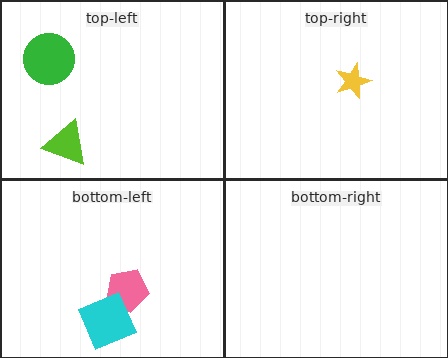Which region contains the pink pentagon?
The bottom-left region.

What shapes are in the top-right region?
The yellow star.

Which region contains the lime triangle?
The top-left region.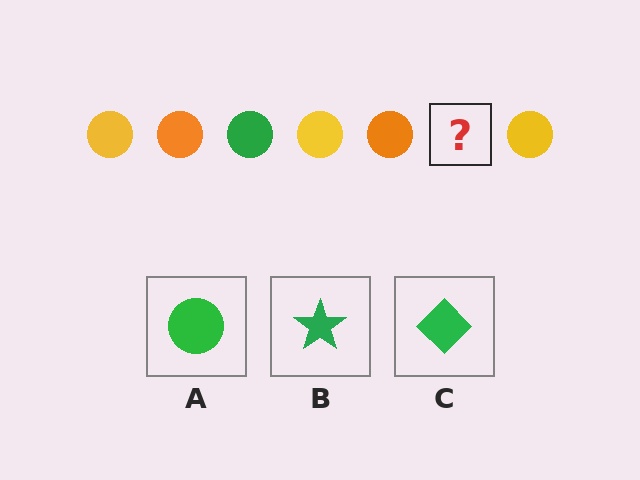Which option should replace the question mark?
Option A.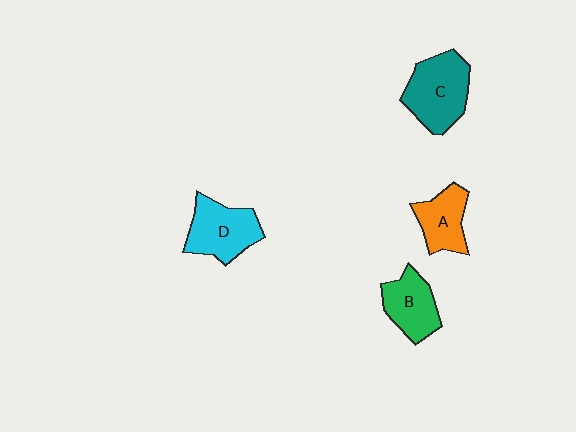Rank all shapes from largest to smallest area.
From largest to smallest: C (teal), D (cyan), B (green), A (orange).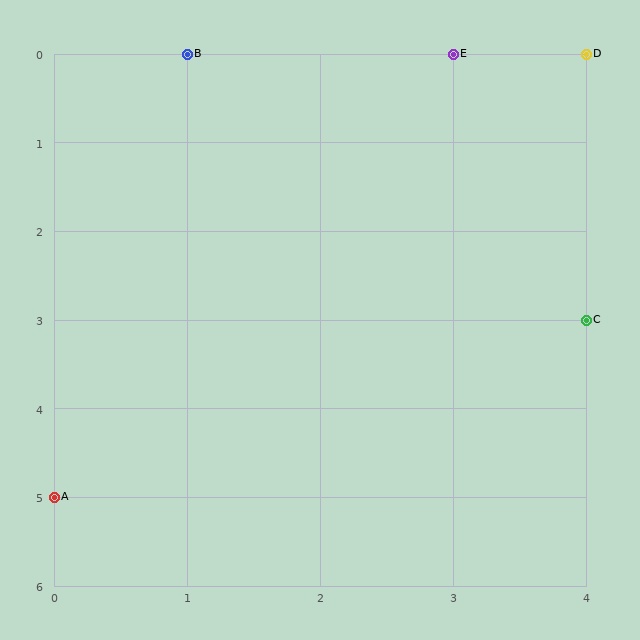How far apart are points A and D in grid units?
Points A and D are 4 columns and 5 rows apart (about 6.4 grid units diagonally).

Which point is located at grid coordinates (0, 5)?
Point A is at (0, 5).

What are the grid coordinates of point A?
Point A is at grid coordinates (0, 5).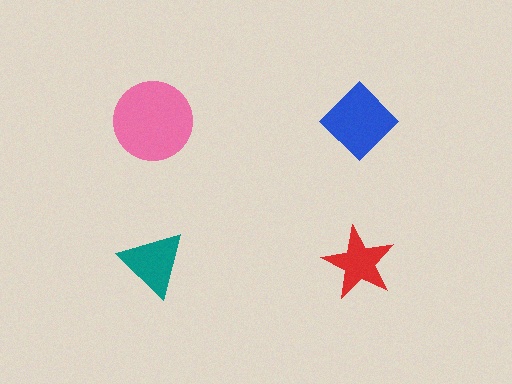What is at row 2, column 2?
A red star.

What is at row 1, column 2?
A blue diamond.